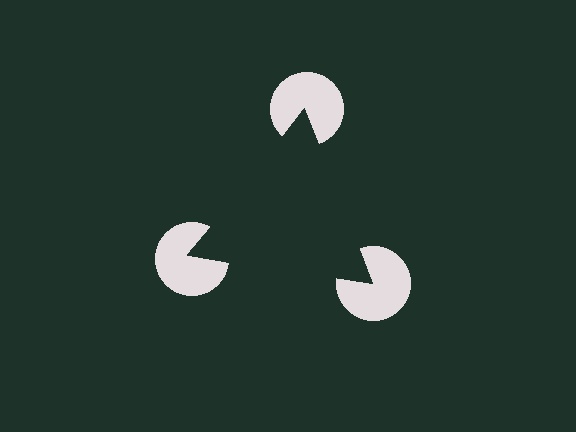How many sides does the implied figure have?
3 sides.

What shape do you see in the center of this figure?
An illusory triangle — its edges are inferred from the aligned wedge cuts in the pac-man discs, not physically drawn.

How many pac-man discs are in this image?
There are 3 — one at each vertex of the illusory triangle.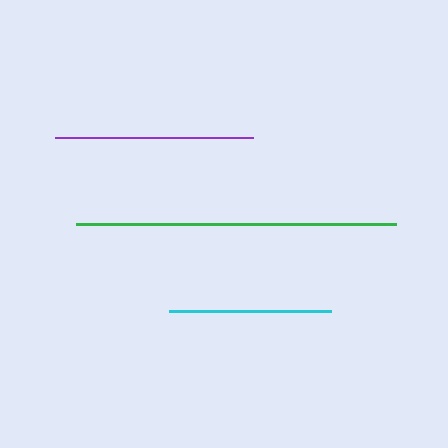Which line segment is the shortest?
The cyan line is the shortest at approximately 162 pixels.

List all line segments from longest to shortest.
From longest to shortest: green, purple, cyan.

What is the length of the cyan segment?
The cyan segment is approximately 162 pixels long.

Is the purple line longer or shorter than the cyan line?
The purple line is longer than the cyan line.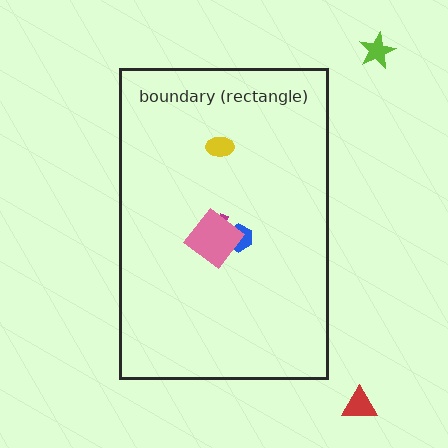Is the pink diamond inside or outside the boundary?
Inside.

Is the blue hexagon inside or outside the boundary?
Inside.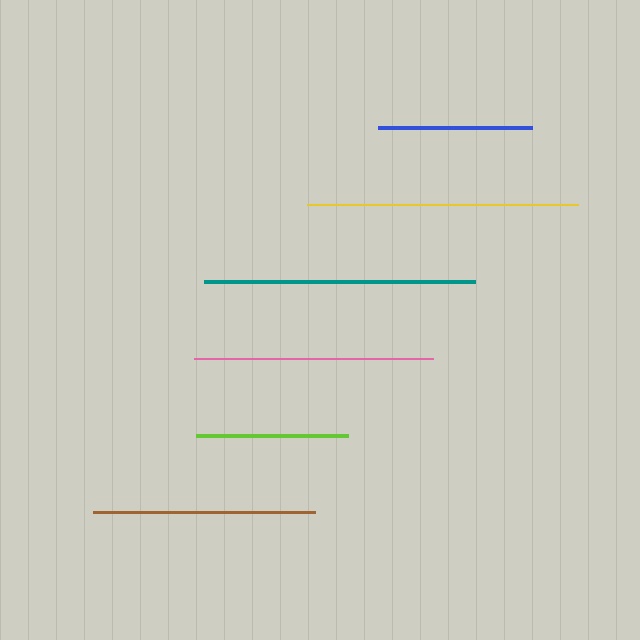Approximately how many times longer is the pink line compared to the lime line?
The pink line is approximately 1.6 times the length of the lime line.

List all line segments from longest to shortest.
From longest to shortest: yellow, teal, pink, brown, blue, lime.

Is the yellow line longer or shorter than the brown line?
The yellow line is longer than the brown line.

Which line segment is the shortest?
The lime line is the shortest at approximately 152 pixels.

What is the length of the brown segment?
The brown segment is approximately 222 pixels long.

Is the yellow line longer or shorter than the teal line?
The yellow line is longer than the teal line.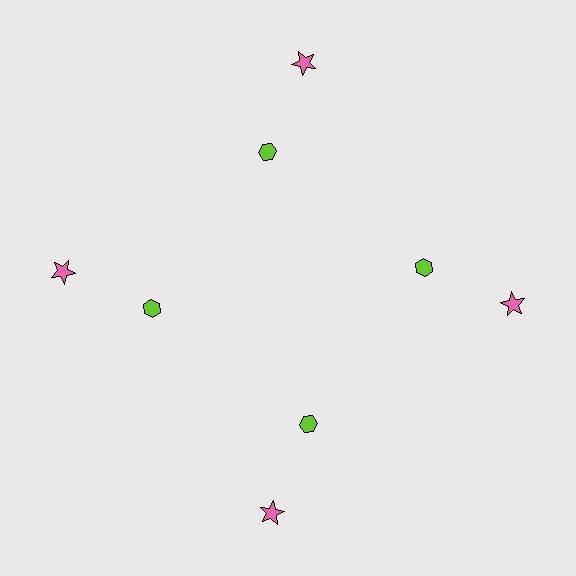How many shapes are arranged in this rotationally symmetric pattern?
There are 8 shapes, arranged in 4 groups of 2.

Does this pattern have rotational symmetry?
Yes, this pattern has 4-fold rotational symmetry. It looks the same after rotating 90 degrees around the center.